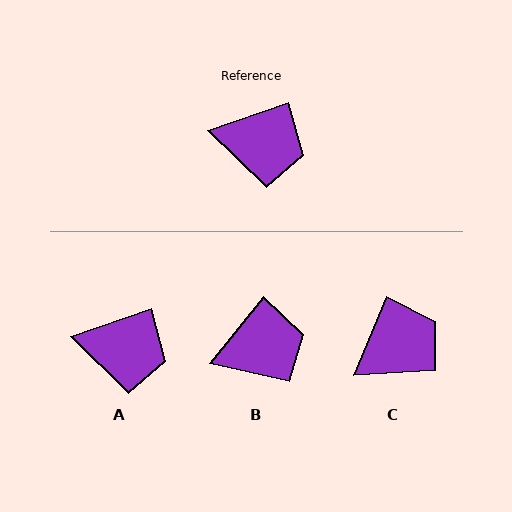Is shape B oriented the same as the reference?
No, it is off by about 32 degrees.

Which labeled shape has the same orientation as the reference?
A.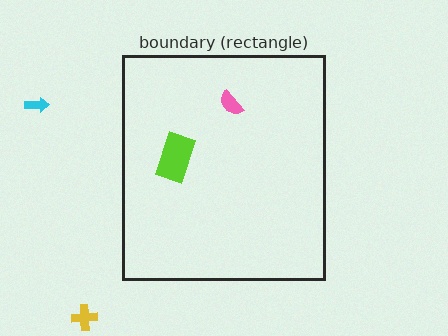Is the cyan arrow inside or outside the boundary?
Outside.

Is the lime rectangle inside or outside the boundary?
Inside.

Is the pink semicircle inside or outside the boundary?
Inside.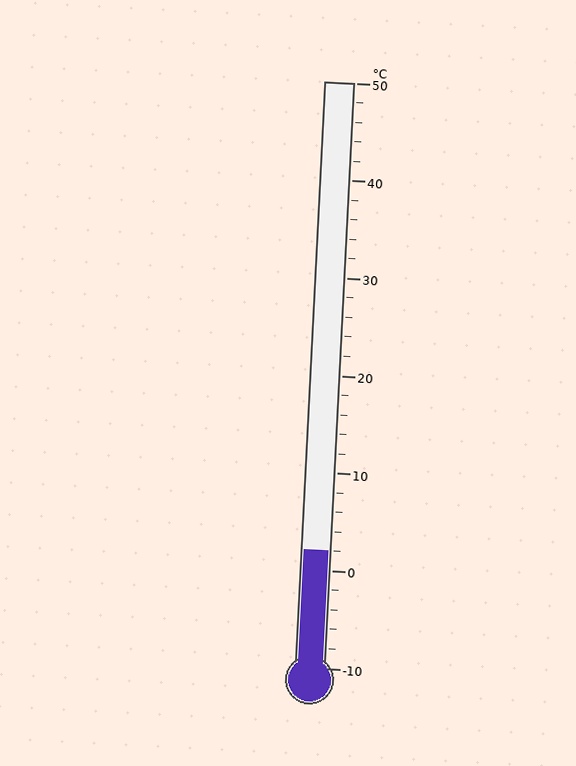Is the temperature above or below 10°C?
The temperature is below 10°C.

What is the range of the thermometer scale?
The thermometer scale ranges from -10°C to 50°C.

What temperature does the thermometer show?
The thermometer shows approximately 2°C.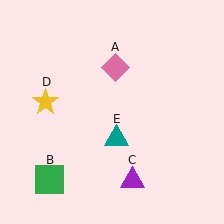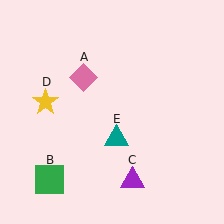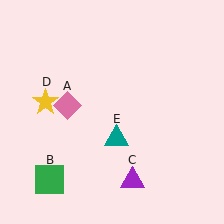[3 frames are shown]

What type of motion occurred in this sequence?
The pink diamond (object A) rotated counterclockwise around the center of the scene.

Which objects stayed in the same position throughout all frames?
Green square (object B) and purple triangle (object C) and yellow star (object D) and teal triangle (object E) remained stationary.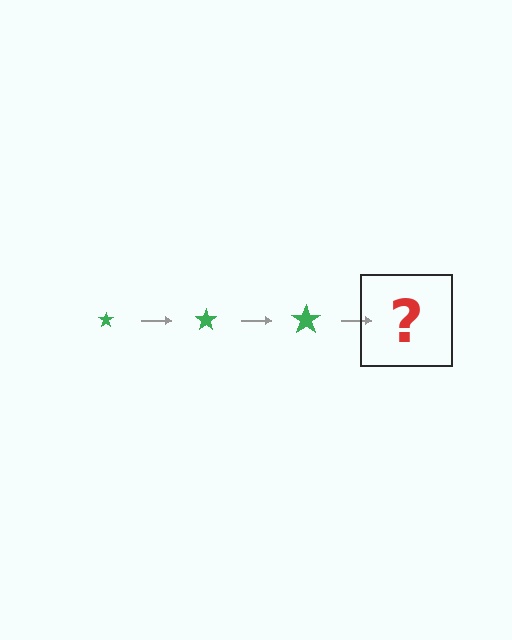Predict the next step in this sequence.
The next step is a green star, larger than the previous one.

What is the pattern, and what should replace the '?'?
The pattern is that the star gets progressively larger each step. The '?' should be a green star, larger than the previous one.